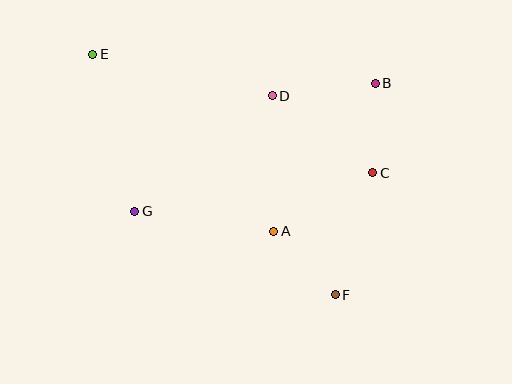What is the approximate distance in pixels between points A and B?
The distance between A and B is approximately 180 pixels.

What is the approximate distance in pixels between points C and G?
The distance between C and G is approximately 241 pixels.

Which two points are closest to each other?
Points A and F are closest to each other.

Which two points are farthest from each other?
Points E and F are farthest from each other.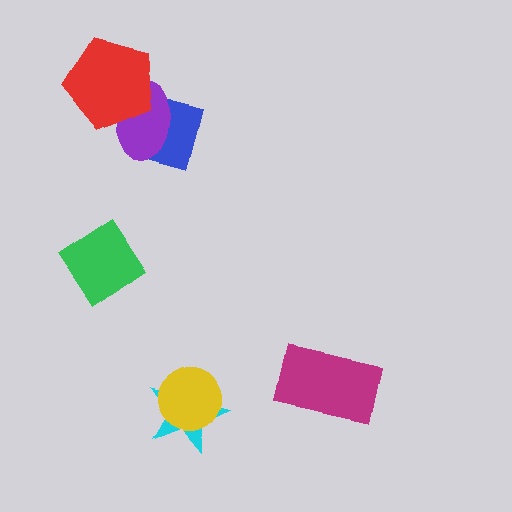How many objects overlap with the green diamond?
0 objects overlap with the green diamond.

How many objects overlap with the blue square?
2 objects overlap with the blue square.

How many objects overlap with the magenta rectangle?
0 objects overlap with the magenta rectangle.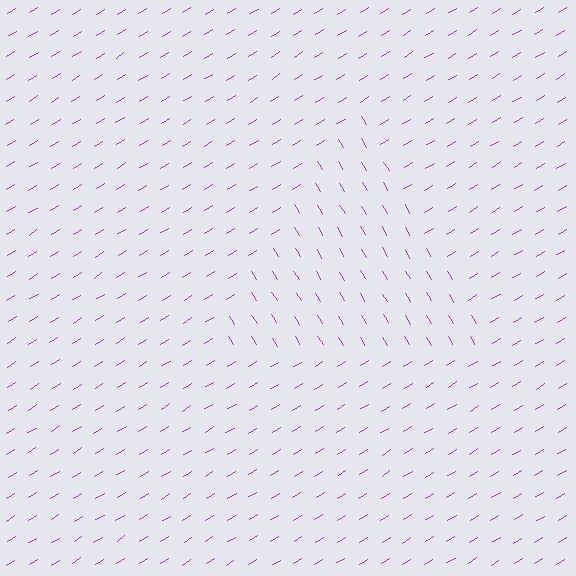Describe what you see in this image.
The image is filled with small purple line segments. A triangle region in the image has lines oriented differently from the surrounding lines, creating a visible texture boundary.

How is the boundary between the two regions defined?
The boundary is defined purely by a change in line orientation (approximately 90 degrees difference). All lines are the same color and thickness.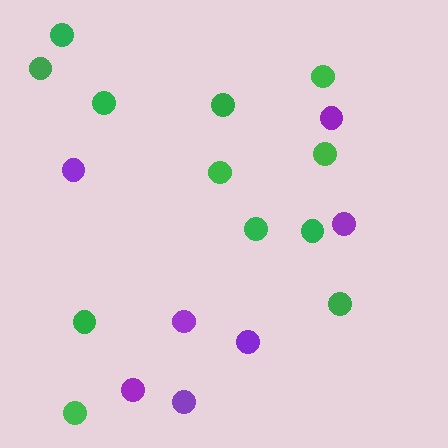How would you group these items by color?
There are 2 groups: one group of green circles (12) and one group of purple circles (7).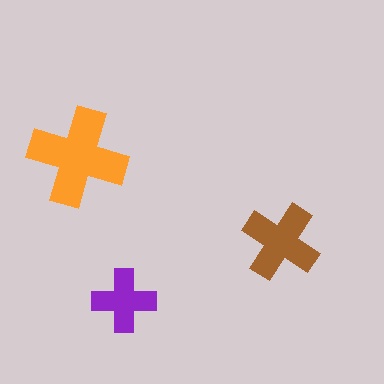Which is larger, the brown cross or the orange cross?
The orange one.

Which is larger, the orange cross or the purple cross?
The orange one.